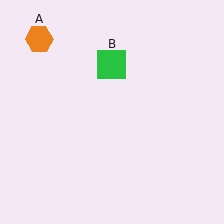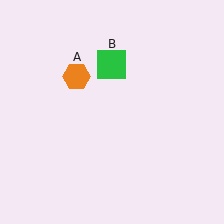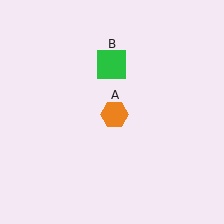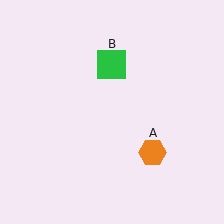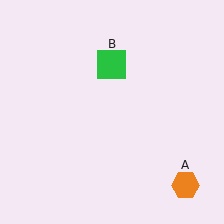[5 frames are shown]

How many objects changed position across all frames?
1 object changed position: orange hexagon (object A).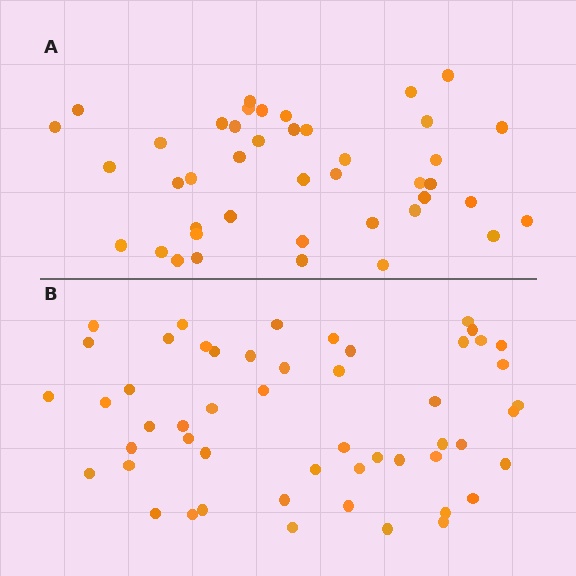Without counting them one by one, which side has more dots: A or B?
Region B (the bottom region) has more dots.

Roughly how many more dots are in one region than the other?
Region B has roughly 10 or so more dots than region A.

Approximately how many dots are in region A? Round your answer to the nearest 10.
About 40 dots. (The exact count is 42, which rounds to 40.)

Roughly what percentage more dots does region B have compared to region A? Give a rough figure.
About 25% more.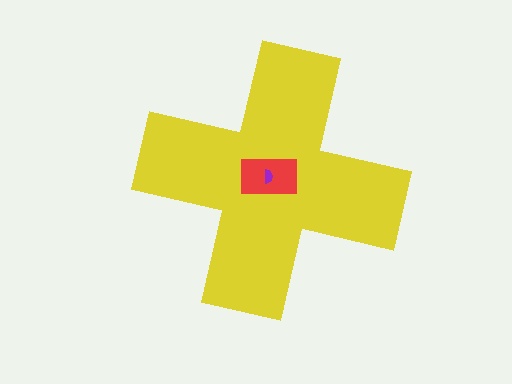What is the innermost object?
The purple semicircle.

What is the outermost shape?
The yellow cross.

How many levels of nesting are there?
3.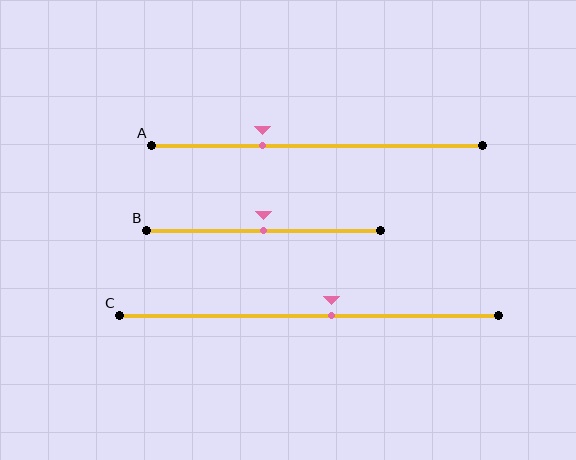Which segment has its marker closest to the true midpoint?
Segment B has its marker closest to the true midpoint.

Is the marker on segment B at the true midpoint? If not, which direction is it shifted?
Yes, the marker on segment B is at the true midpoint.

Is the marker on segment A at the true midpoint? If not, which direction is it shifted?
No, the marker on segment A is shifted to the left by about 17% of the segment length.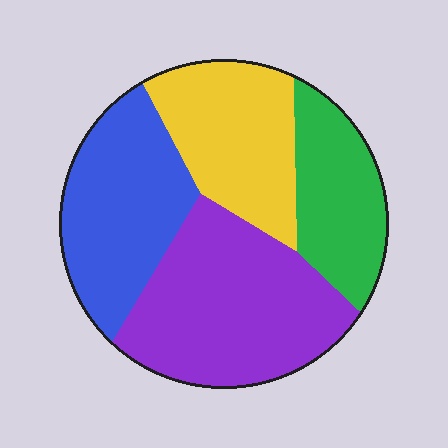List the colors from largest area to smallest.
From largest to smallest: purple, blue, yellow, green.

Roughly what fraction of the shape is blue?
Blue takes up between a sixth and a third of the shape.